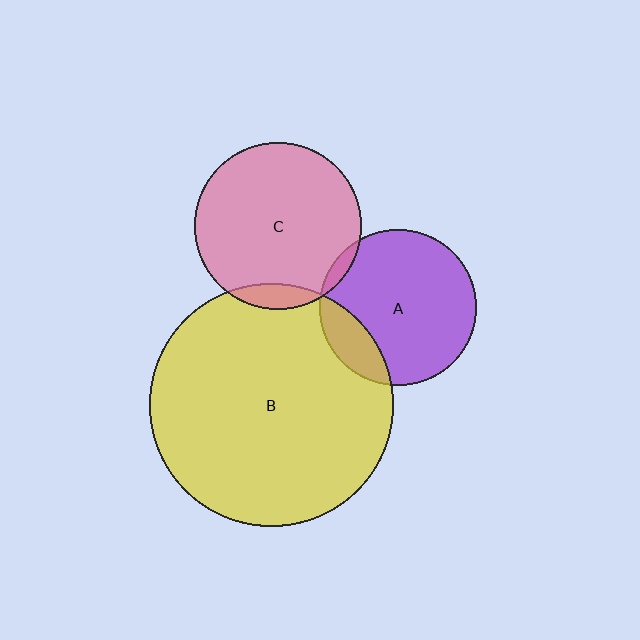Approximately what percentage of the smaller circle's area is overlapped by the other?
Approximately 15%.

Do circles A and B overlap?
Yes.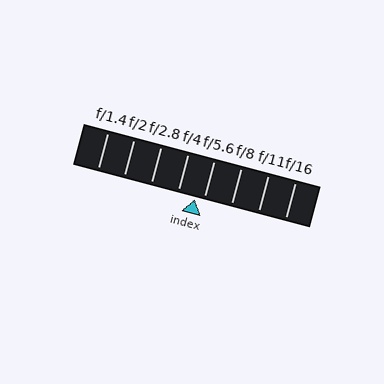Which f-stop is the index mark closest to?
The index mark is closest to f/5.6.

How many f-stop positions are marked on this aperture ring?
There are 8 f-stop positions marked.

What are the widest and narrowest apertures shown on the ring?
The widest aperture shown is f/1.4 and the narrowest is f/16.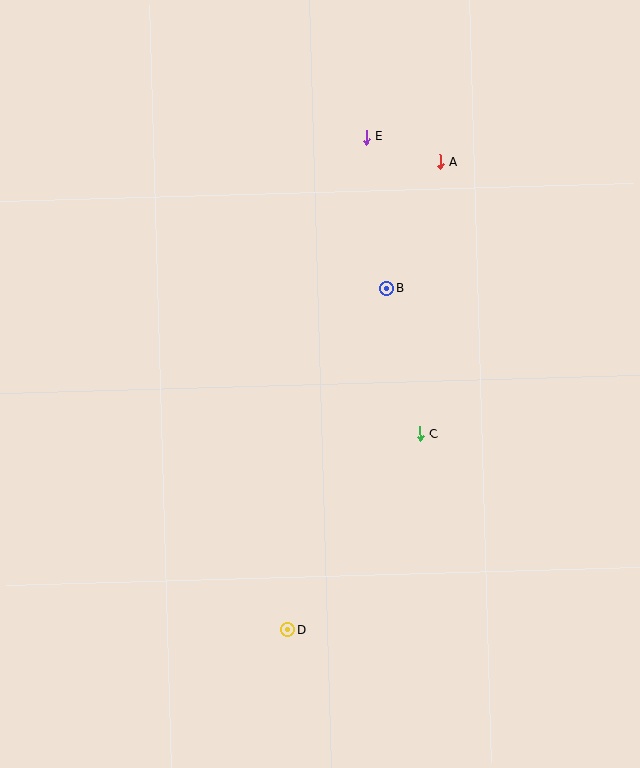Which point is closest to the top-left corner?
Point E is closest to the top-left corner.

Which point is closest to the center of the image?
Point C at (420, 434) is closest to the center.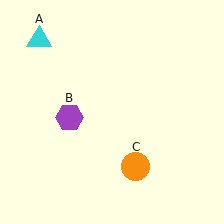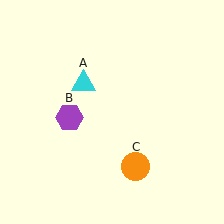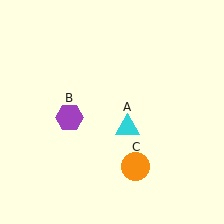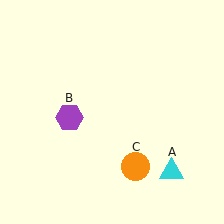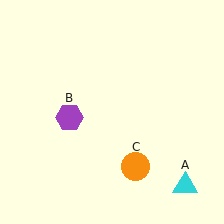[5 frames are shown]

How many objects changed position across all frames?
1 object changed position: cyan triangle (object A).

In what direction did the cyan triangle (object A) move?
The cyan triangle (object A) moved down and to the right.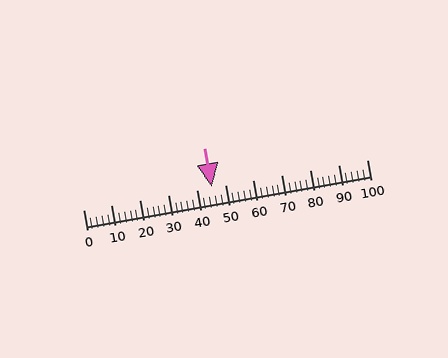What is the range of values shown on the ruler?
The ruler shows values from 0 to 100.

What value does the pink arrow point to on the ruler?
The pink arrow points to approximately 45.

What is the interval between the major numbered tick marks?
The major tick marks are spaced 10 units apart.